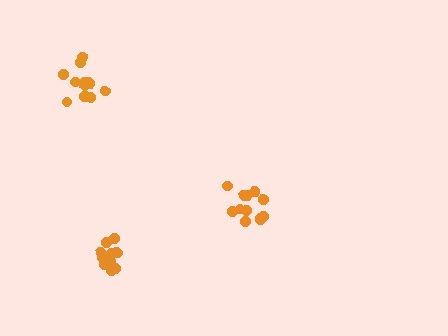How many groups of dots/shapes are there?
There are 3 groups.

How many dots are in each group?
Group 1: 12 dots, Group 2: 10 dots, Group 3: 12 dots (34 total).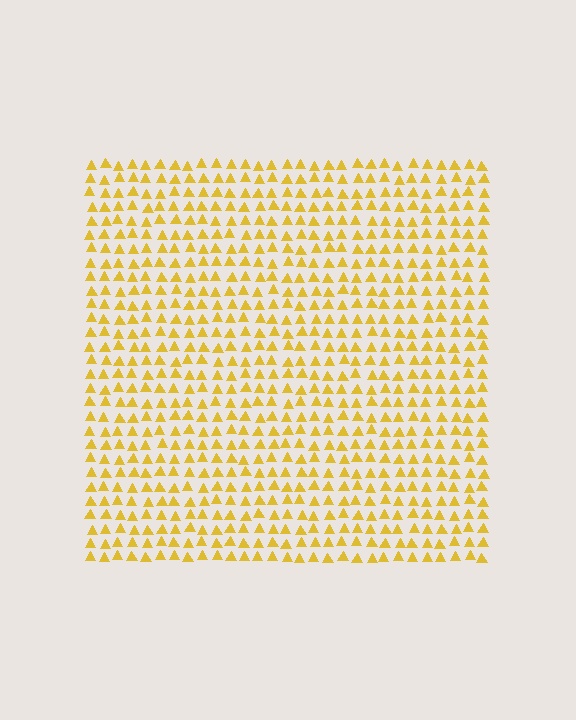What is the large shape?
The large shape is a square.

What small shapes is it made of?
It is made of small triangles.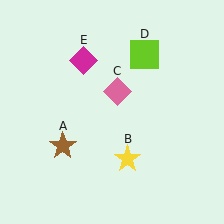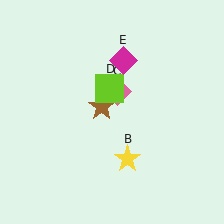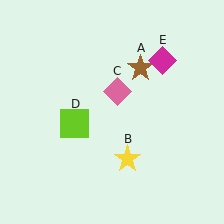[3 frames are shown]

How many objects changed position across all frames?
3 objects changed position: brown star (object A), lime square (object D), magenta diamond (object E).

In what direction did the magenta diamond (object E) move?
The magenta diamond (object E) moved right.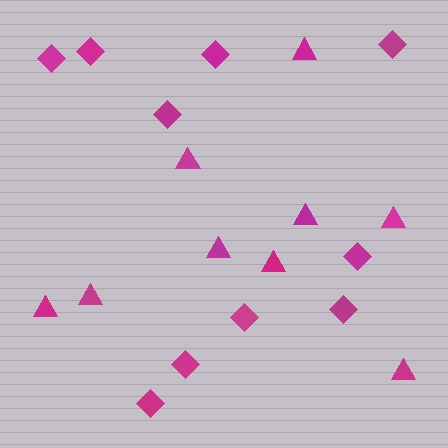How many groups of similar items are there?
There are 2 groups: one group of diamonds (10) and one group of triangles (9).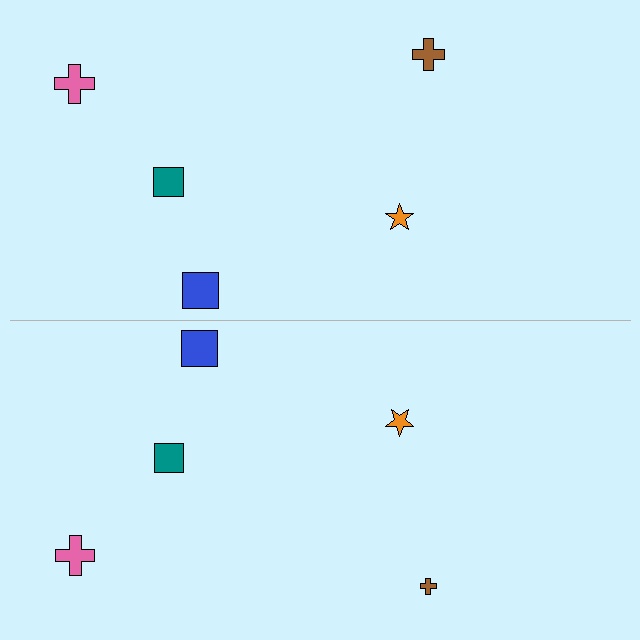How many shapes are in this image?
There are 10 shapes in this image.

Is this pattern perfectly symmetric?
No, the pattern is not perfectly symmetric. The brown cross on the bottom side has a different size than its mirror counterpart.